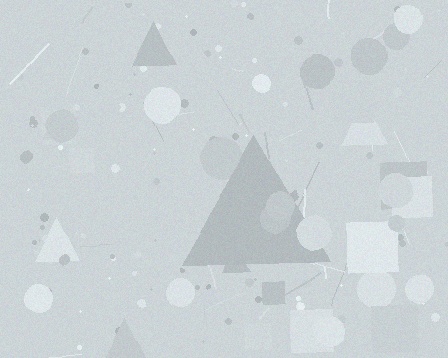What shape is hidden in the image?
A triangle is hidden in the image.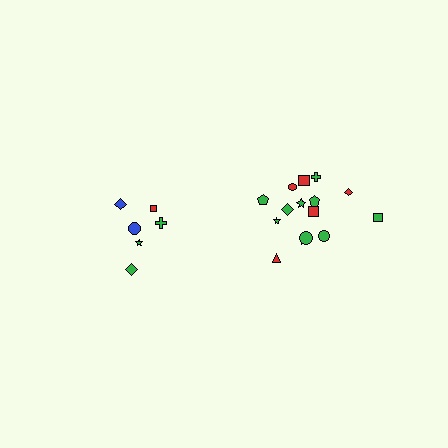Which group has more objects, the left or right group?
The right group.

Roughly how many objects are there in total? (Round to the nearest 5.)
Roughly 20 objects in total.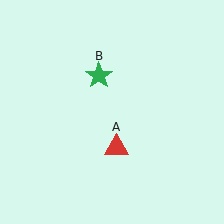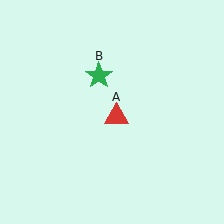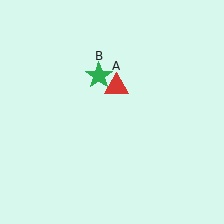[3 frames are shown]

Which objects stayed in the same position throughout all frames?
Green star (object B) remained stationary.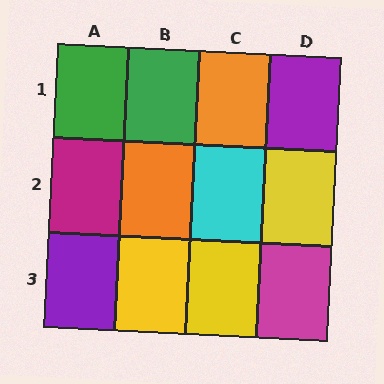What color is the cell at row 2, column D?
Yellow.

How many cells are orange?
2 cells are orange.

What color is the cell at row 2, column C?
Cyan.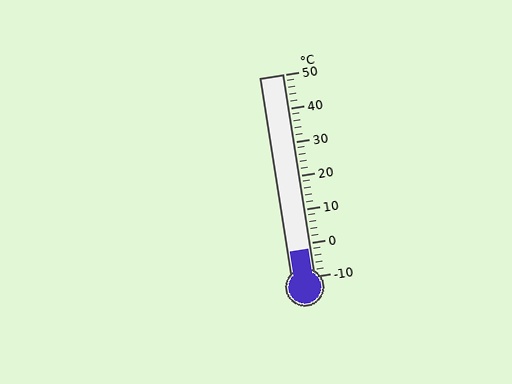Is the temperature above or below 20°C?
The temperature is below 20°C.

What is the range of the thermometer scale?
The thermometer scale ranges from -10°C to 50°C.